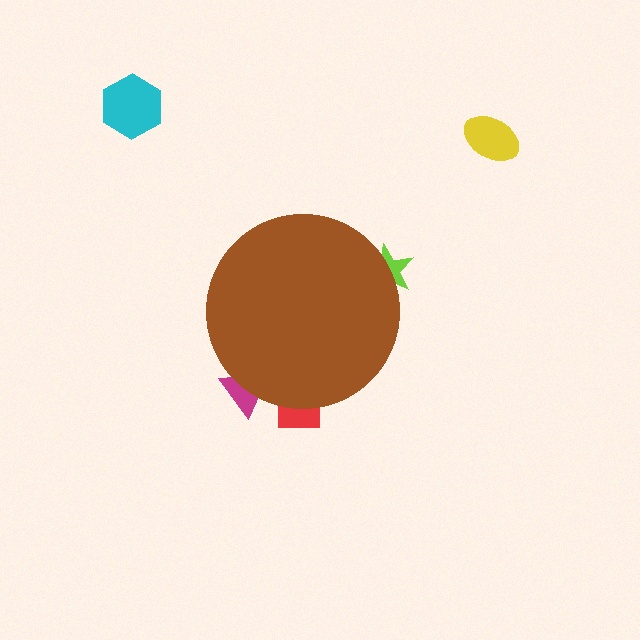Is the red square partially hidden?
Yes, the red square is partially hidden behind the brown circle.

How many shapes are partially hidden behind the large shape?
3 shapes are partially hidden.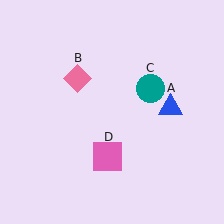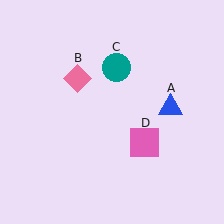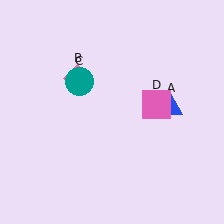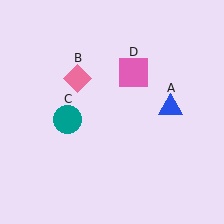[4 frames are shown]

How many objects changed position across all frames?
2 objects changed position: teal circle (object C), pink square (object D).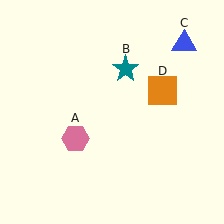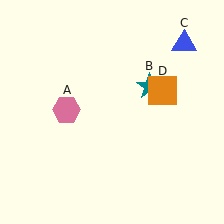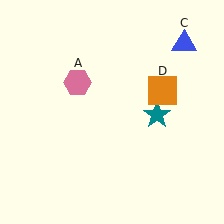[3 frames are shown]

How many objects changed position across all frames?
2 objects changed position: pink hexagon (object A), teal star (object B).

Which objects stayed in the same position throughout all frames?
Blue triangle (object C) and orange square (object D) remained stationary.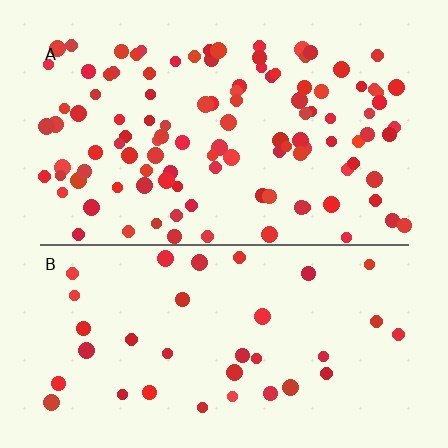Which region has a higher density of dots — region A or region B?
A (the top).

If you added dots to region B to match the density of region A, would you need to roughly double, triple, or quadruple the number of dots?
Approximately triple.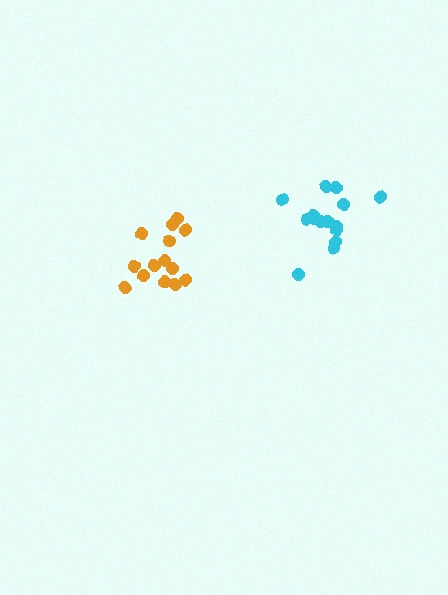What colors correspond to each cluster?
The clusters are colored: cyan, orange.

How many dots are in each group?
Group 1: 15 dots, Group 2: 14 dots (29 total).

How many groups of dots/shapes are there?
There are 2 groups.